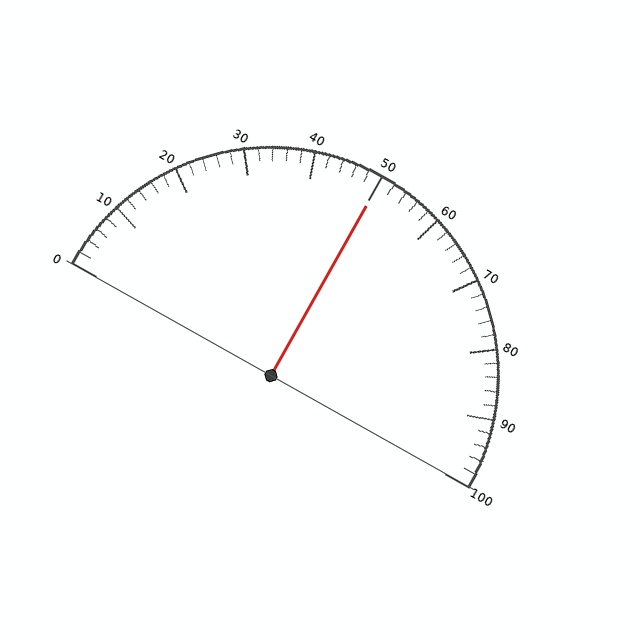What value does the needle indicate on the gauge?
The needle indicates approximately 50.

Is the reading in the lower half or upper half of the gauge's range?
The reading is in the upper half of the range (0 to 100).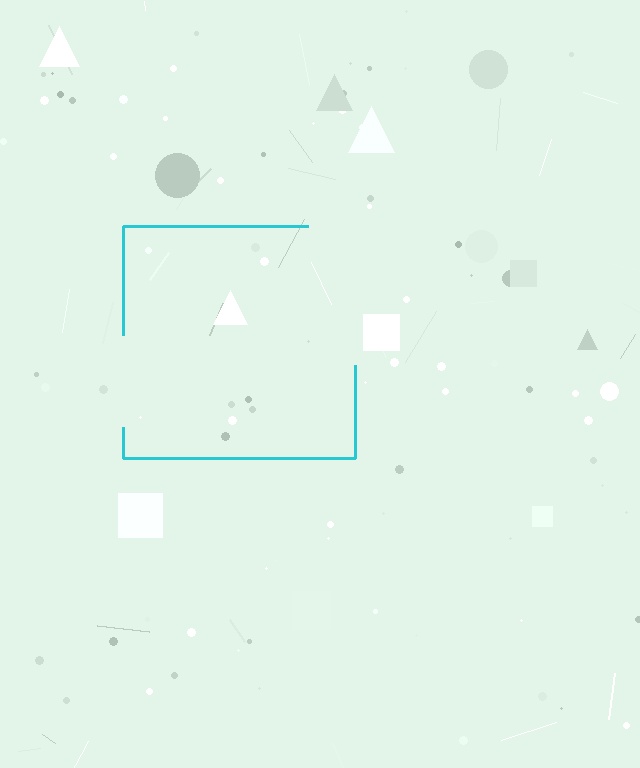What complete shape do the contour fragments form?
The contour fragments form a square.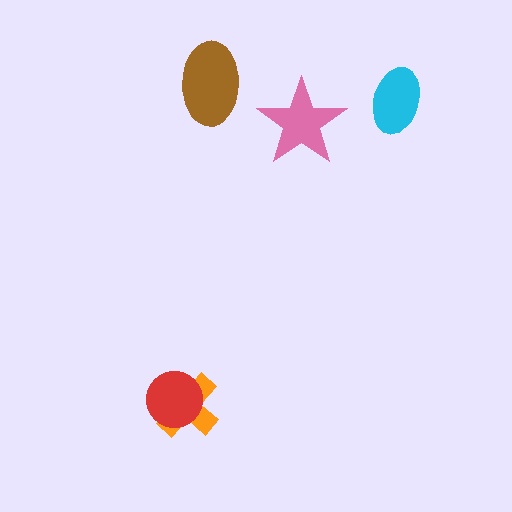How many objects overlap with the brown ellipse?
0 objects overlap with the brown ellipse.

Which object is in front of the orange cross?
The red circle is in front of the orange cross.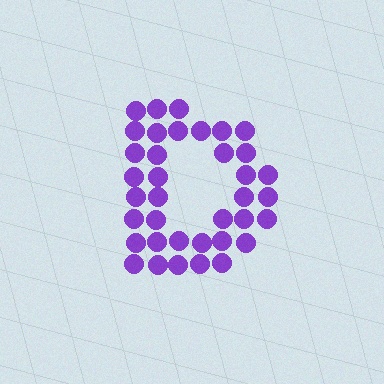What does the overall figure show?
The overall figure shows the letter D.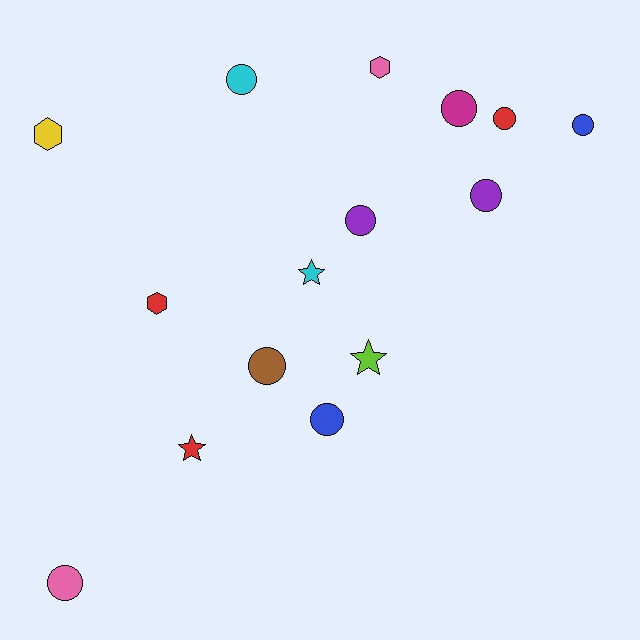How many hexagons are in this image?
There are 3 hexagons.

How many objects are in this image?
There are 15 objects.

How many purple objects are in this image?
There are 2 purple objects.